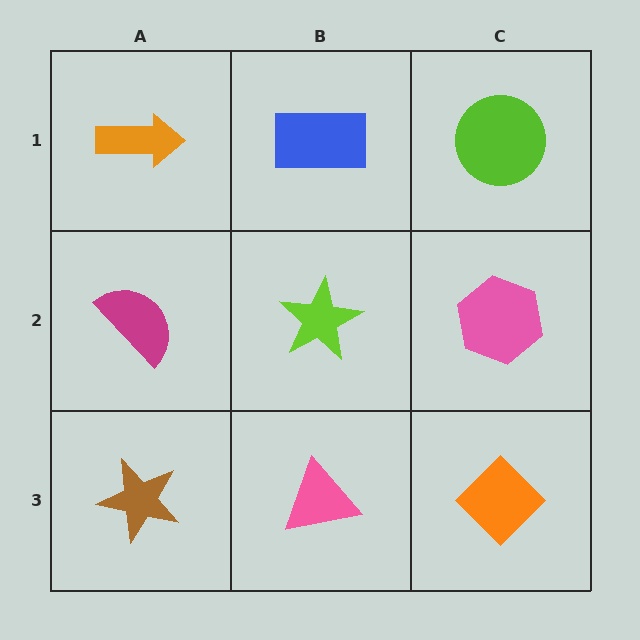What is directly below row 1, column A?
A magenta semicircle.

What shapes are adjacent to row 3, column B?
A lime star (row 2, column B), a brown star (row 3, column A), an orange diamond (row 3, column C).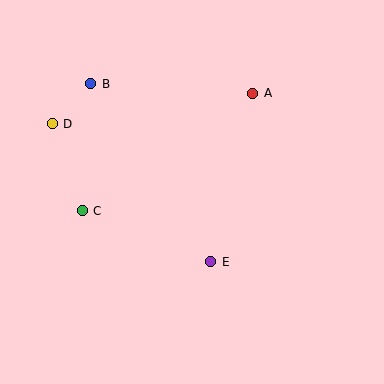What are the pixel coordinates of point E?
Point E is at (211, 262).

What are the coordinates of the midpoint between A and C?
The midpoint between A and C is at (167, 152).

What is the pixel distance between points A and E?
The distance between A and E is 174 pixels.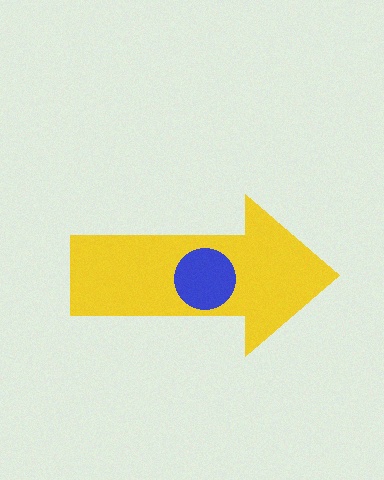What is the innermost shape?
The blue circle.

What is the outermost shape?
The yellow arrow.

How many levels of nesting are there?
2.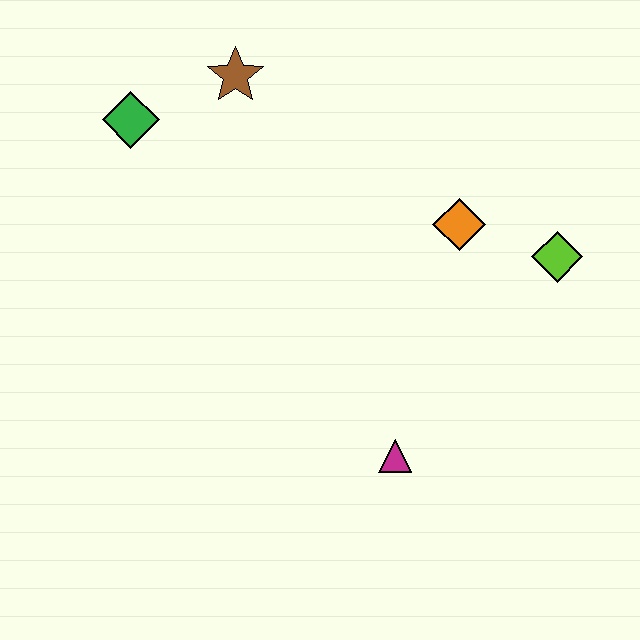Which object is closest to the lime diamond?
The orange diamond is closest to the lime diamond.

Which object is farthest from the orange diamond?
The green diamond is farthest from the orange diamond.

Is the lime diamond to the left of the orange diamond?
No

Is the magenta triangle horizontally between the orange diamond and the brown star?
Yes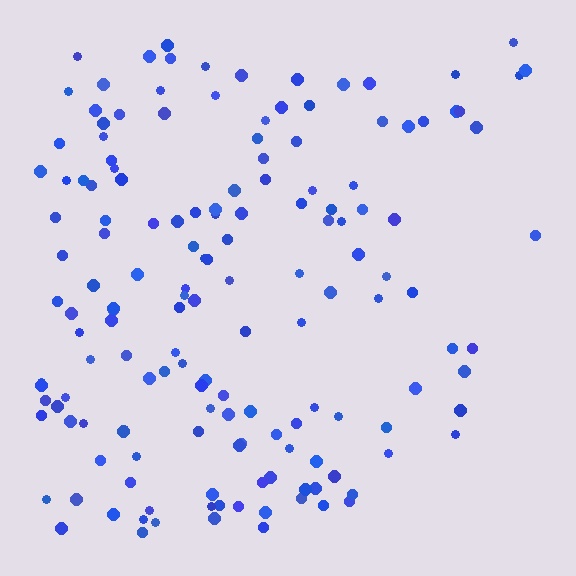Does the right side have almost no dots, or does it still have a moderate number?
Still a moderate number, just noticeably fewer than the left.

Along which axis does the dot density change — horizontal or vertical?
Horizontal.